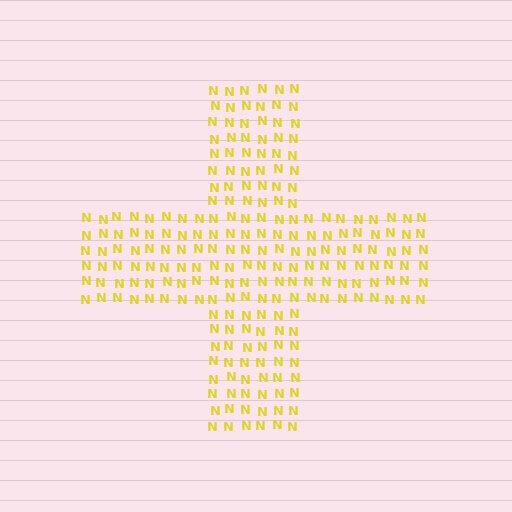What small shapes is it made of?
It is made of small letter N's.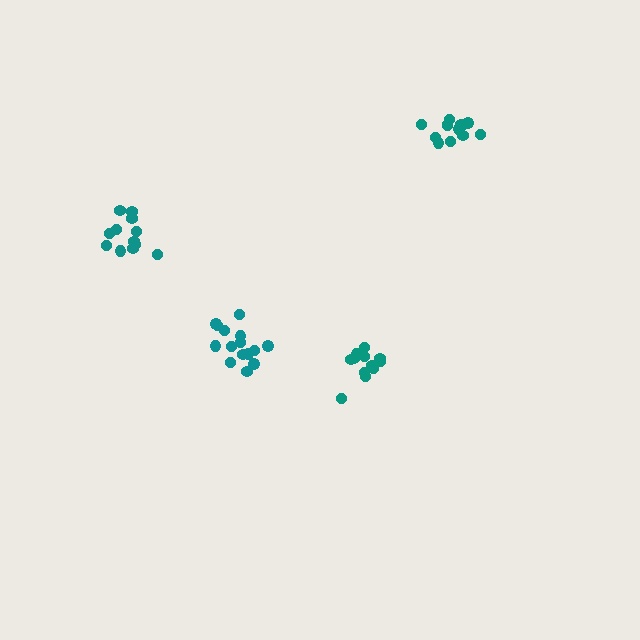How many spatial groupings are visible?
There are 4 spatial groupings.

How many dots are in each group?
Group 1: 12 dots, Group 2: 12 dots, Group 3: 13 dots, Group 4: 15 dots (52 total).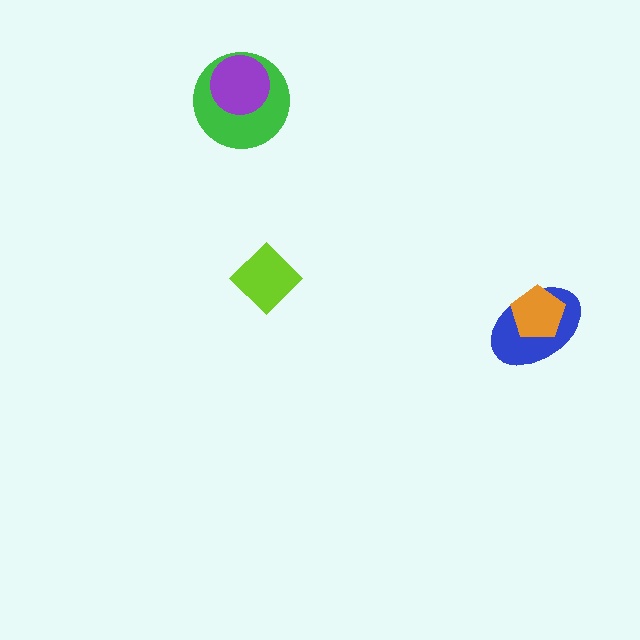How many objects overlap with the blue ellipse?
1 object overlaps with the blue ellipse.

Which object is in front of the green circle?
The purple circle is in front of the green circle.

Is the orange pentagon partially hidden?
No, no other shape covers it.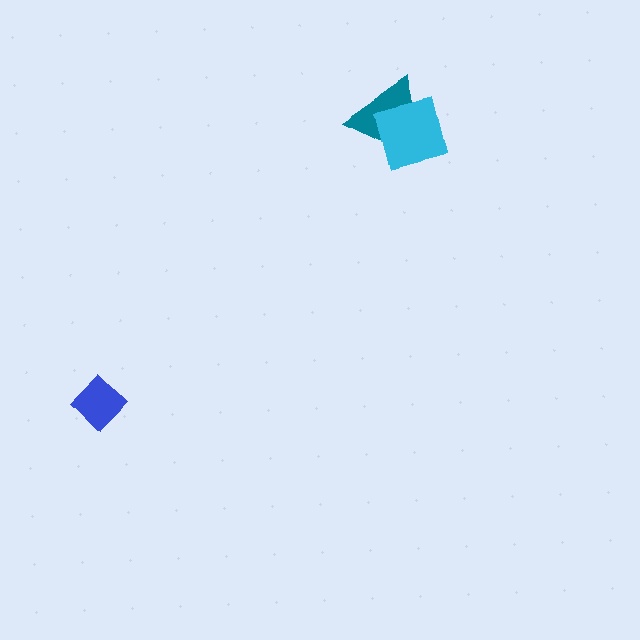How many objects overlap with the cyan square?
1 object overlaps with the cyan square.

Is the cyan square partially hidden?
No, no other shape covers it.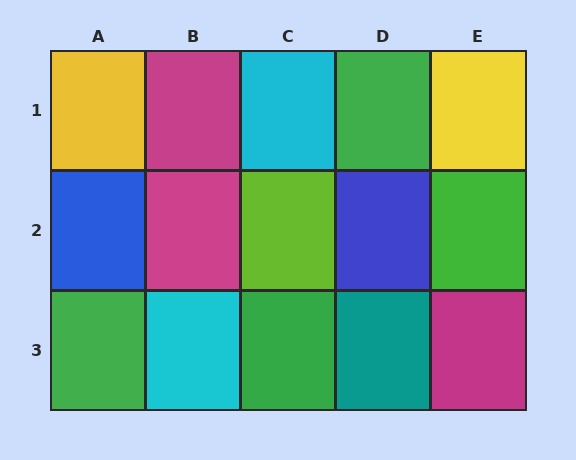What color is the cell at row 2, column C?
Lime.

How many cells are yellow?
2 cells are yellow.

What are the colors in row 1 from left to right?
Yellow, magenta, cyan, green, yellow.